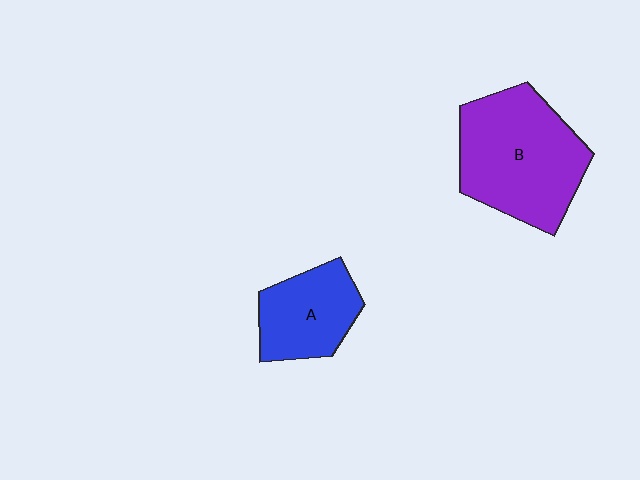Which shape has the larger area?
Shape B (purple).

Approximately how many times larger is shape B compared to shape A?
Approximately 1.7 times.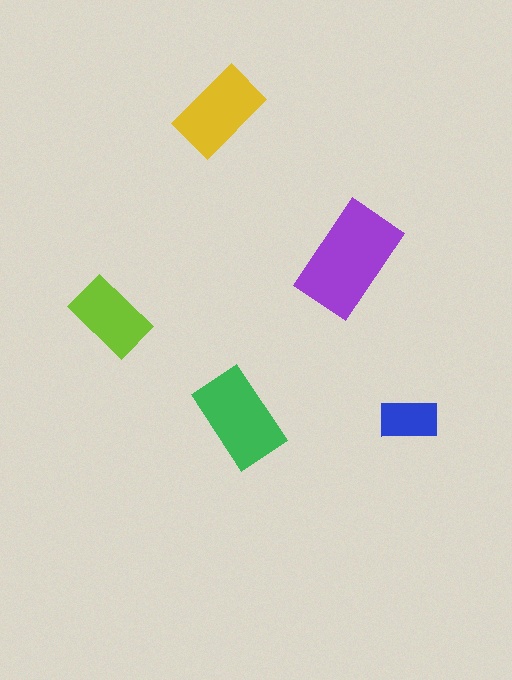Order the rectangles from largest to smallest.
the purple one, the green one, the yellow one, the lime one, the blue one.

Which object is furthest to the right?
The blue rectangle is rightmost.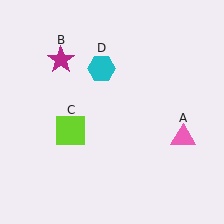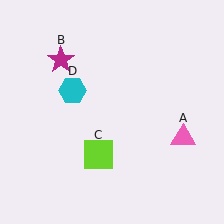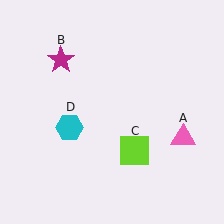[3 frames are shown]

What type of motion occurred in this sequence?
The lime square (object C), cyan hexagon (object D) rotated counterclockwise around the center of the scene.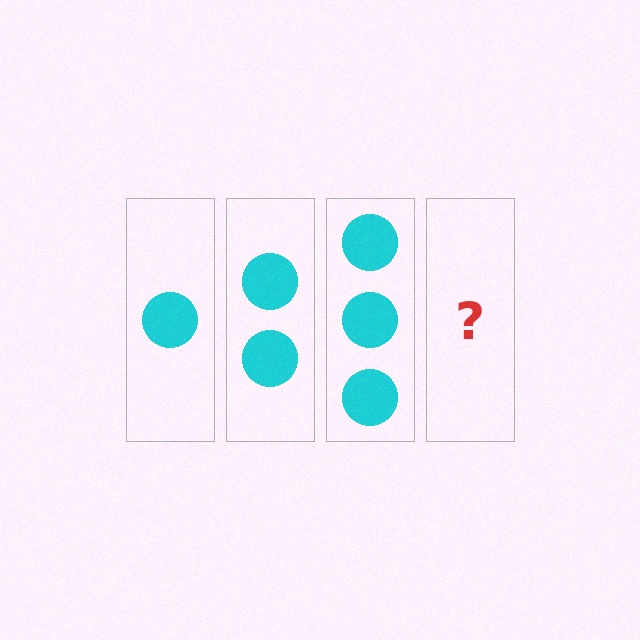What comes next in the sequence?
The next element should be 4 circles.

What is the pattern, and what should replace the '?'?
The pattern is that each step adds one more circle. The '?' should be 4 circles.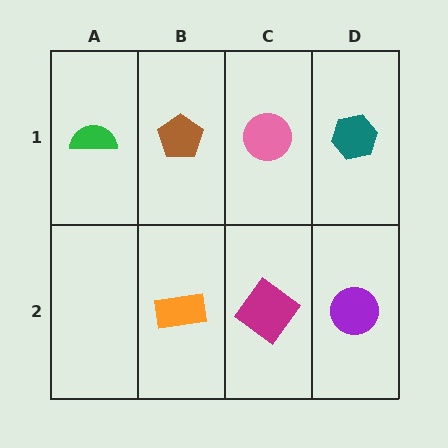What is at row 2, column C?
A magenta diamond.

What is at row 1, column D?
A teal hexagon.